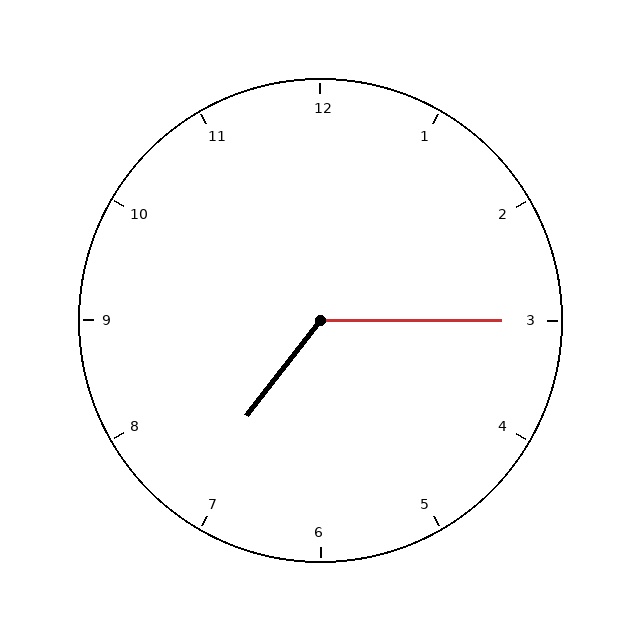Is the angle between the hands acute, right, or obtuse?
It is obtuse.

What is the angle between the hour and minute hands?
Approximately 128 degrees.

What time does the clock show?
7:15.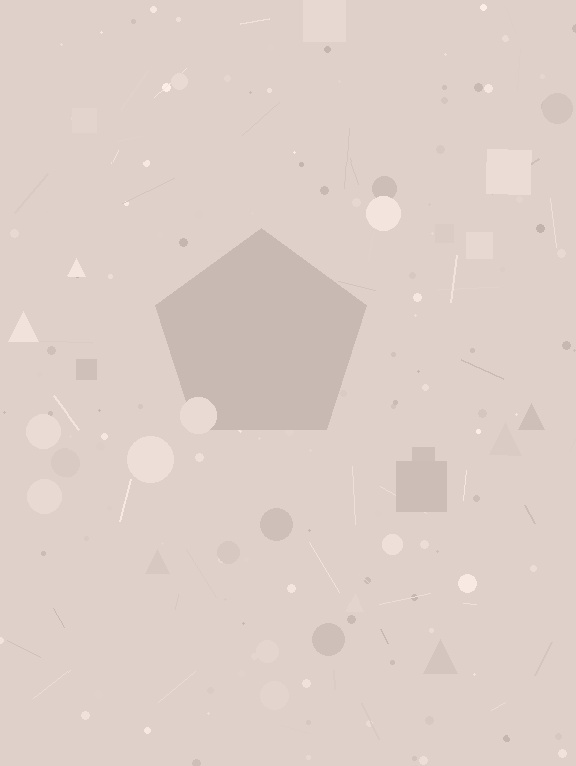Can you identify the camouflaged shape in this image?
The camouflaged shape is a pentagon.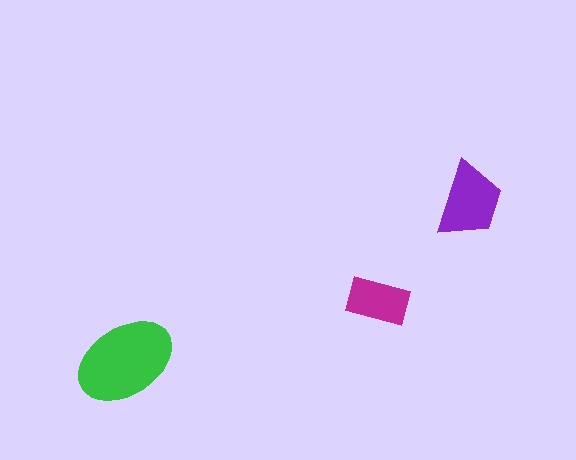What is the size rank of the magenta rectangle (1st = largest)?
3rd.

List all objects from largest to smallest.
The green ellipse, the purple trapezoid, the magenta rectangle.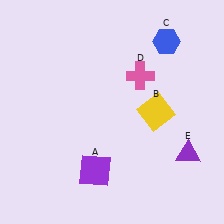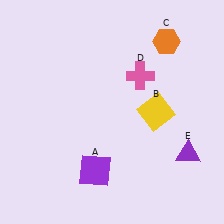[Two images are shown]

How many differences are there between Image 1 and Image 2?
There is 1 difference between the two images.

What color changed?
The hexagon (C) changed from blue in Image 1 to orange in Image 2.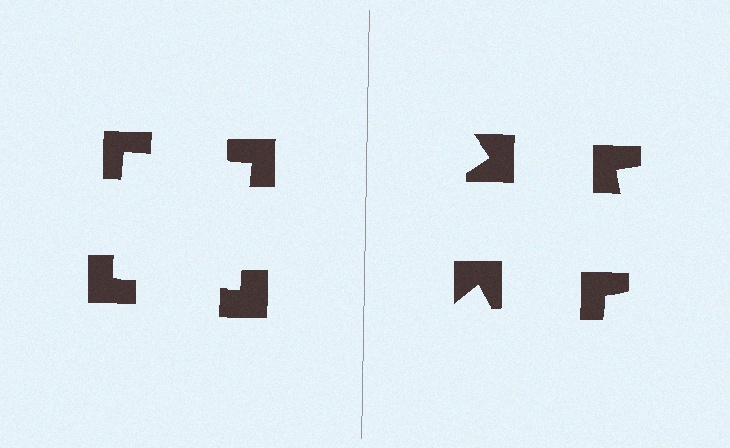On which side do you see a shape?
An illusory square appears on the left side. On the right side the wedge cuts are rotated, so no coherent shape forms.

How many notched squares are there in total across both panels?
8 — 4 on each side.